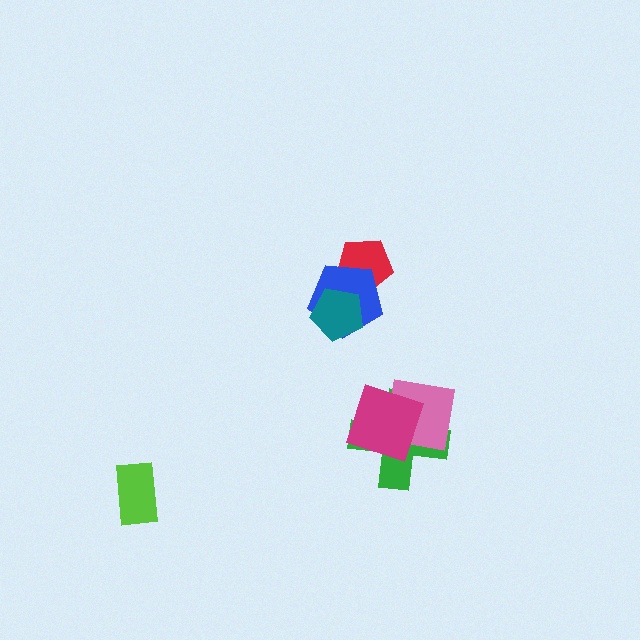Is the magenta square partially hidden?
No, no other shape covers it.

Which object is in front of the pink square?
The magenta square is in front of the pink square.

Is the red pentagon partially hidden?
Yes, it is partially covered by another shape.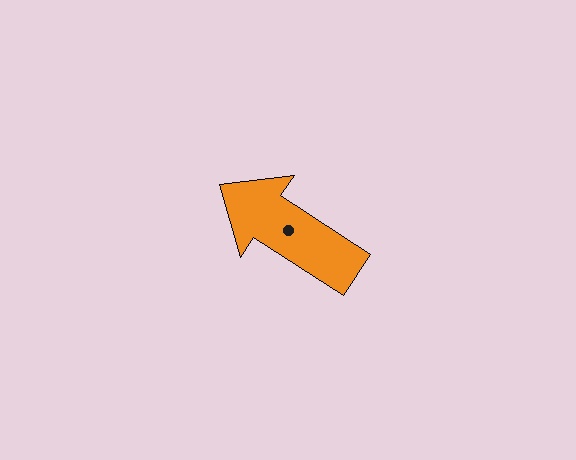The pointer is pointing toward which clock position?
Roughly 10 o'clock.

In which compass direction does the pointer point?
Northwest.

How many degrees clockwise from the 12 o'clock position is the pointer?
Approximately 303 degrees.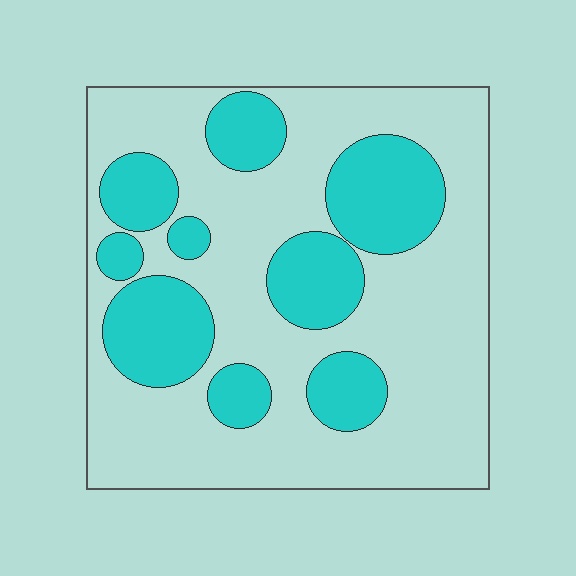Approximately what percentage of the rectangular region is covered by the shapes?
Approximately 30%.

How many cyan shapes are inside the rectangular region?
9.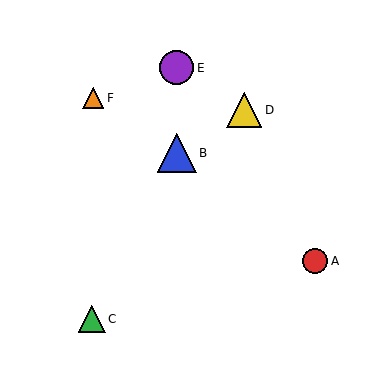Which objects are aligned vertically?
Objects B, E are aligned vertically.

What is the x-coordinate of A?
Object A is at x≈315.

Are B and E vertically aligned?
Yes, both are at x≈177.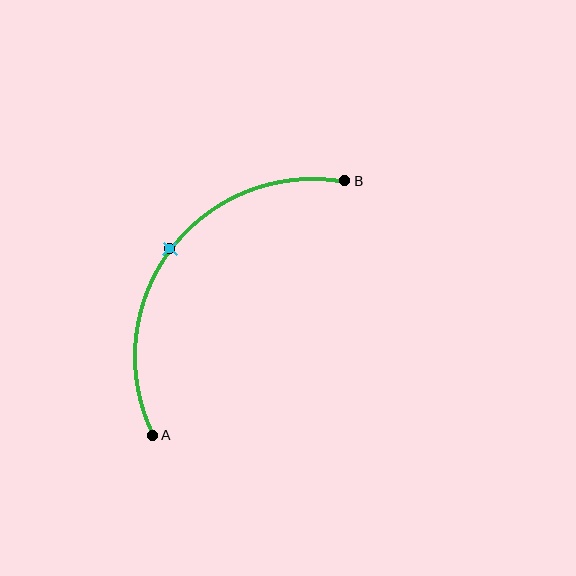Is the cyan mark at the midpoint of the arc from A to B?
Yes. The cyan mark lies on the arc at equal arc-length from both A and B — it is the arc midpoint.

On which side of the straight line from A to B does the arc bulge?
The arc bulges above and to the left of the straight line connecting A and B.